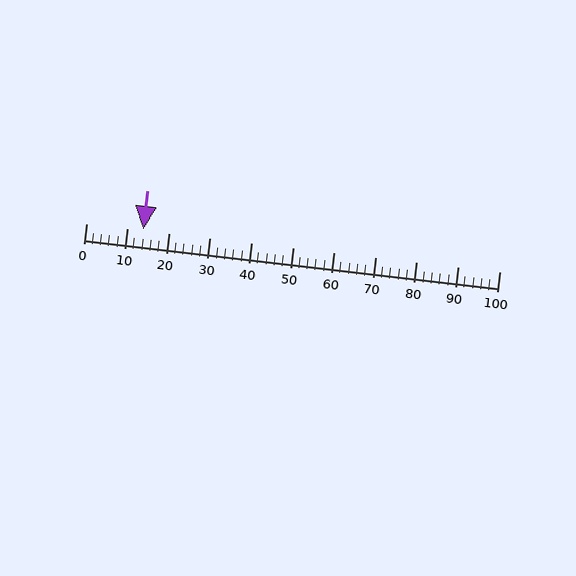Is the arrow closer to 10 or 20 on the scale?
The arrow is closer to 10.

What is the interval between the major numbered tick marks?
The major tick marks are spaced 10 units apart.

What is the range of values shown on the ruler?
The ruler shows values from 0 to 100.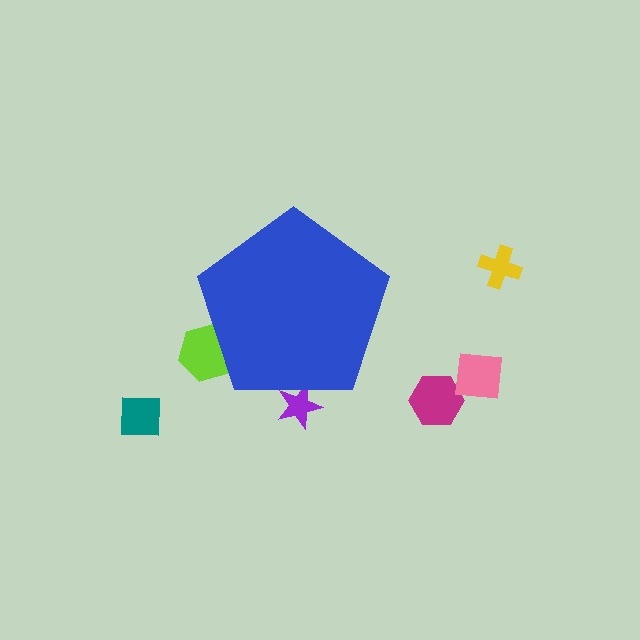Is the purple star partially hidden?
Yes, the purple star is partially hidden behind the blue pentagon.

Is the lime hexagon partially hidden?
Yes, the lime hexagon is partially hidden behind the blue pentagon.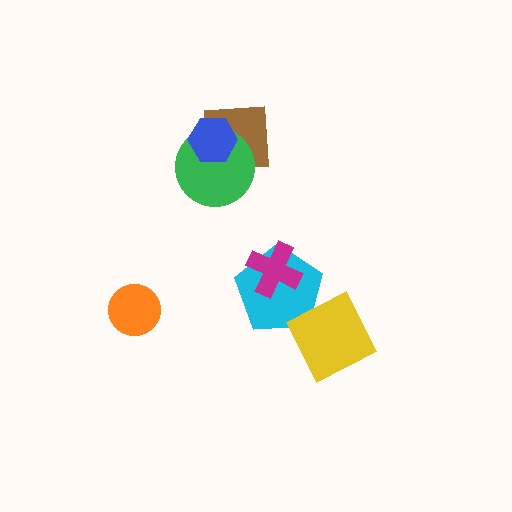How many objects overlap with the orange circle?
0 objects overlap with the orange circle.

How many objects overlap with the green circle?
2 objects overlap with the green circle.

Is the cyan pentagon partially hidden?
Yes, it is partially covered by another shape.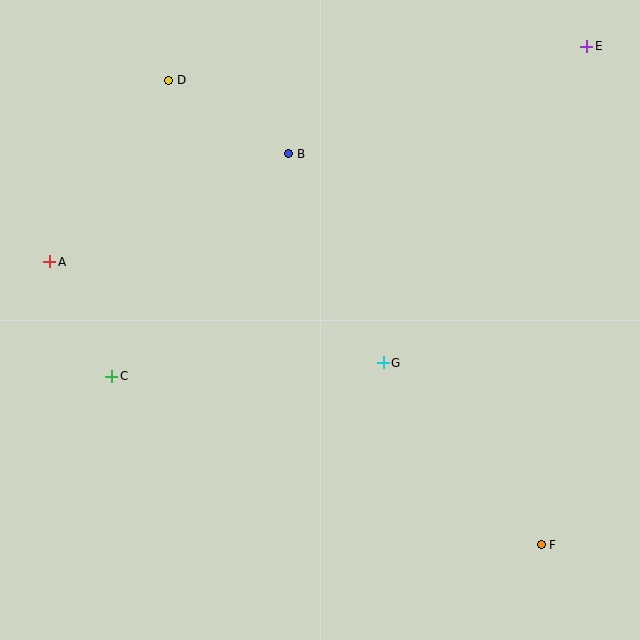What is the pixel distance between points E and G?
The distance between E and G is 376 pixels.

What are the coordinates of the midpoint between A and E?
The midpoint between A and E is at (318, 154).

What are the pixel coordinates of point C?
Point C is at (112, 376).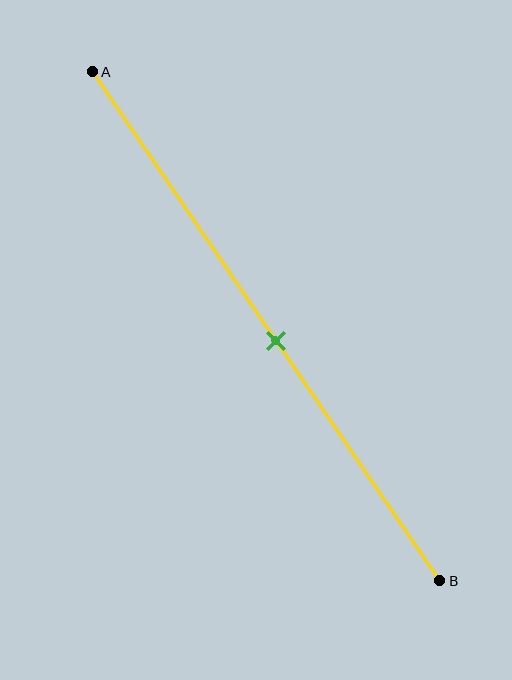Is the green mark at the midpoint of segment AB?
Yes, the mark is approximately at the midpoint.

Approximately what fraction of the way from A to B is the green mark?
The green mark is approximately 55% of the way from A to B.